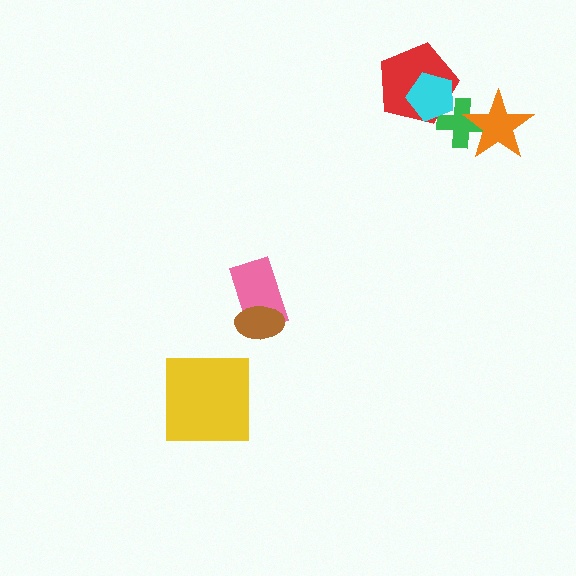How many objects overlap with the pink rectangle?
1 object overlaps with the pink rectangle.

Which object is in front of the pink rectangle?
The brown ellipse is in front of the pink rectangle.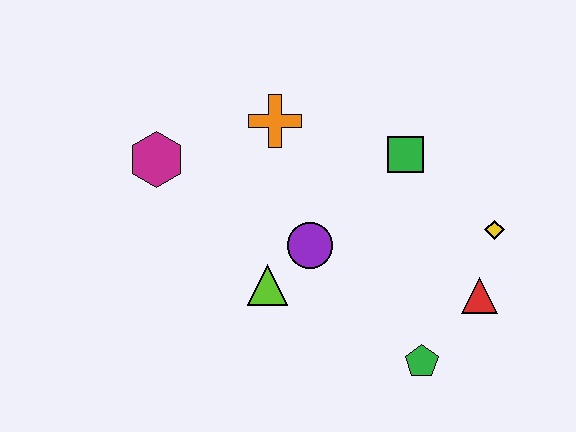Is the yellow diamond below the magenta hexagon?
Yes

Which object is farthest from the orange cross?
The green pentagon is farthest from the orange cross.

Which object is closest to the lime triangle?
The purple circle is closest to the lime triangle.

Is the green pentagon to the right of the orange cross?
Yes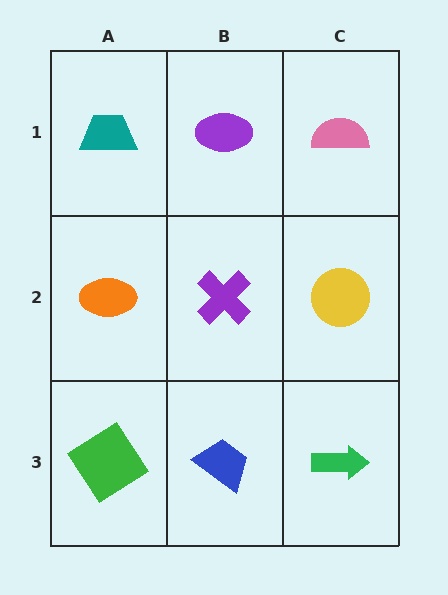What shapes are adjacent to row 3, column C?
A yellow circle (row 2, column C), a blue trapezoid (row 3, column B).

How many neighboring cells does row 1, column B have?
3.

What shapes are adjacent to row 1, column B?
A purple cross (row 2, column B), a teal trapezoid (row 1, column A), a pink semicircle (row 1, column C).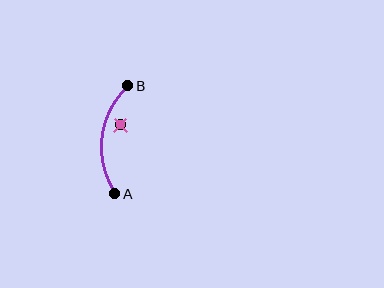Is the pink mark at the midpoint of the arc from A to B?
No — the pink mark does not lie on the arc at all. It sits slightly inside the curve.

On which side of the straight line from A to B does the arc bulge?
The arc bulges to the left of the straight line connecting A and B.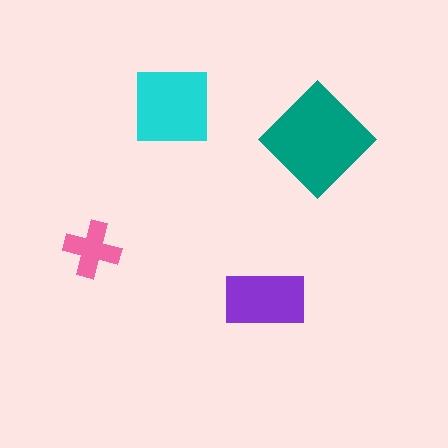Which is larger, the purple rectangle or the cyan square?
The cyan square.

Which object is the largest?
The teal diamond.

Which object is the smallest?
The pink cross.